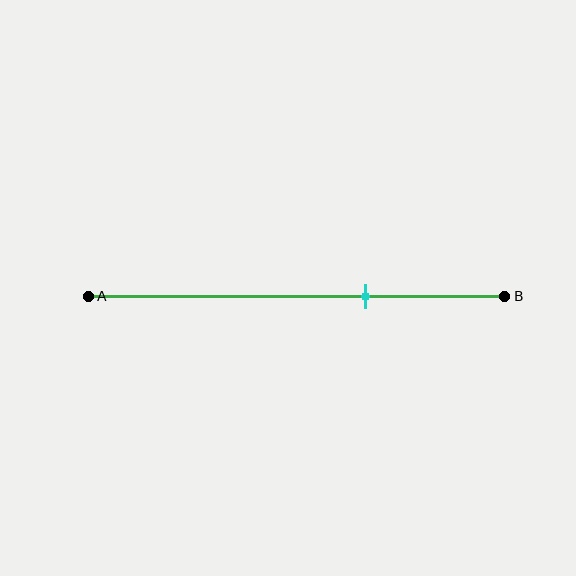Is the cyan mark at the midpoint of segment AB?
No, the mark is at about 65% from A, not at the 50% midpoint.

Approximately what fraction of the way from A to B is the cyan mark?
The cyan mark is approximately 65% of the way from A to B.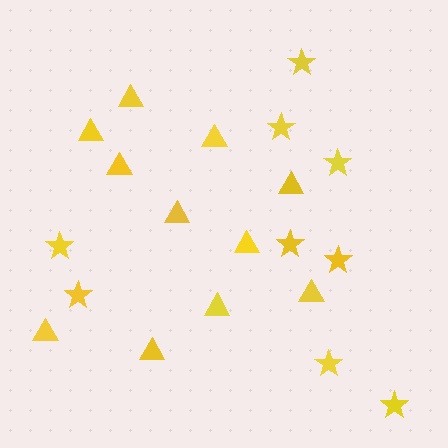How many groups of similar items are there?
There are 2 groups: one group of stars (9) and one group of triangles (11).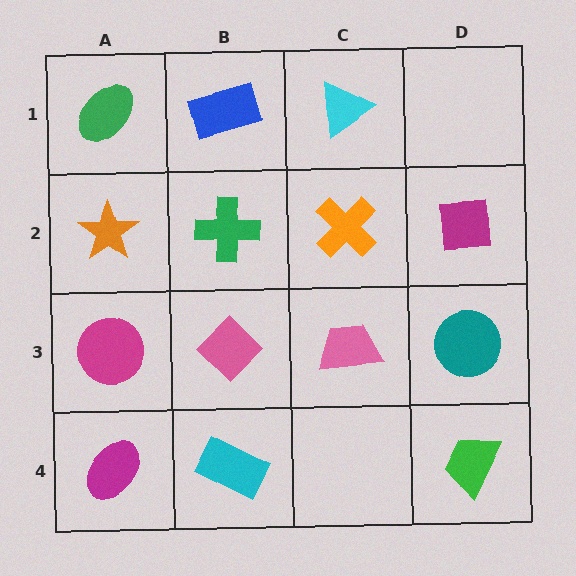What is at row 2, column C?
An orange cross.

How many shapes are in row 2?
4 shapes.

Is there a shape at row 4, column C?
No, that cell is empty.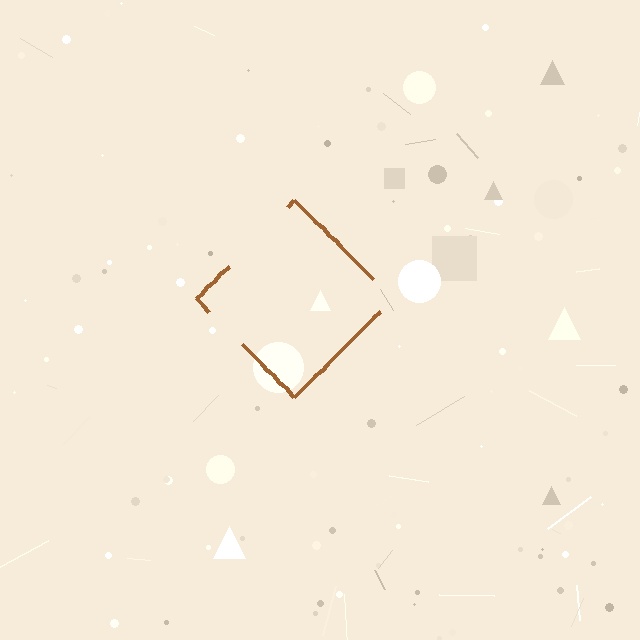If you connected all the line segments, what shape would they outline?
They would outline a diamond.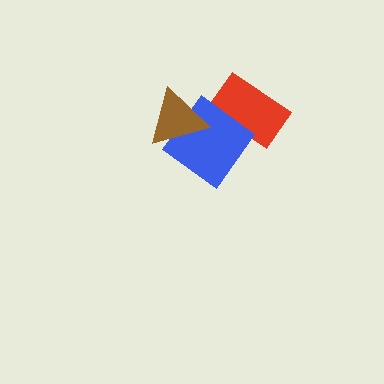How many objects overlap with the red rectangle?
1 object overlaps with the red rectangle.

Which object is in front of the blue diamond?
The brown triangle is in front of the blue diamond.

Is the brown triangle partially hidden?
No, no other shape covers it.